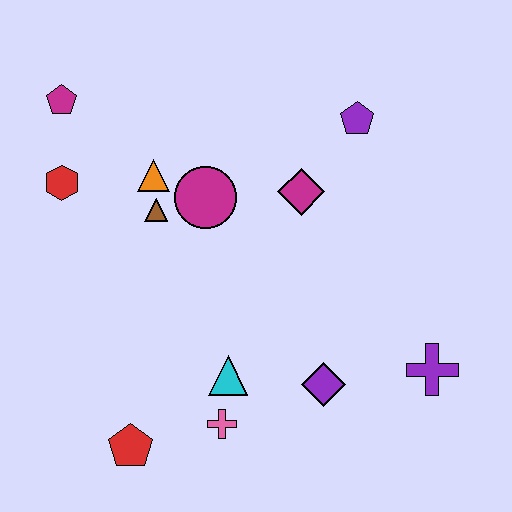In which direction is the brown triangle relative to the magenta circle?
The brown triangle is to the left of the magenta circle.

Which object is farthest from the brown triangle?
The purple cross is farthest from the brown triangle.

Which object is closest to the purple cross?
The purple diamond is closest to the purple cross.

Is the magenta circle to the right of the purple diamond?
No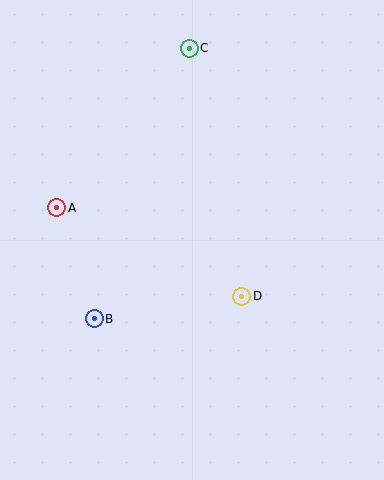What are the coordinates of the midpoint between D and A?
The midpoint between D and A is at (149, 252).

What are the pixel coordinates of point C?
Point C is at (189, 48).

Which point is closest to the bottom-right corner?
Point D is closest to the bottom-right corner.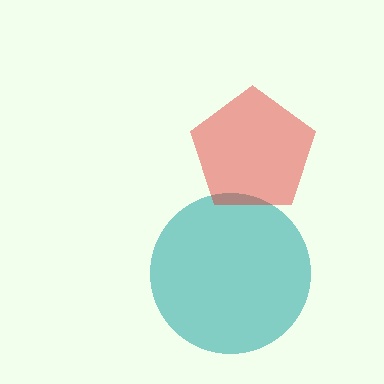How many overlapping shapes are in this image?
There are 2 overlapping shapes in the image.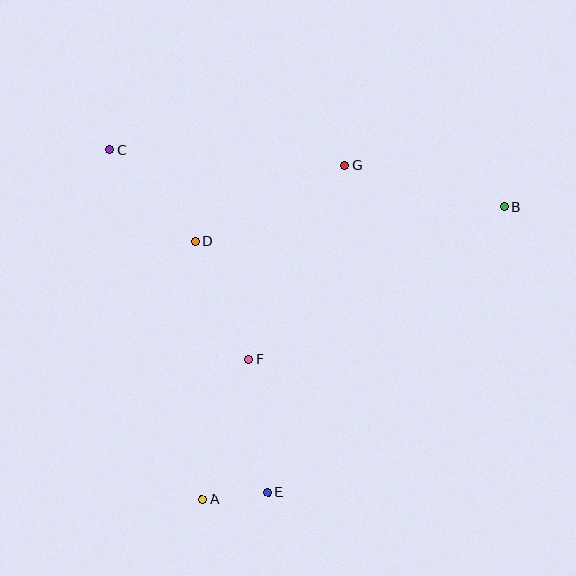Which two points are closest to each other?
Points A and E are closest to each other.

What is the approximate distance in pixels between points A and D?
The distance between A and D is approximately 258 pixels.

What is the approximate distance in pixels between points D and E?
The distance between D and E is approximately 261 pixels.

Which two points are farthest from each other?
Points A and B are farthest from each other.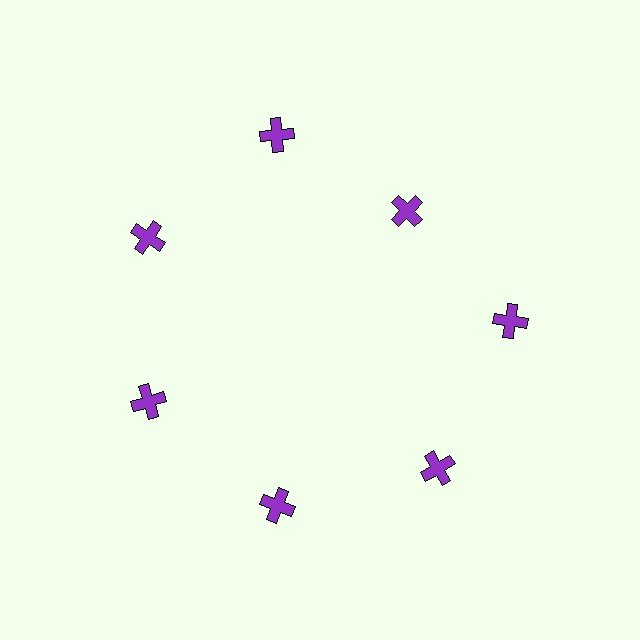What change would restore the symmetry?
The symmetry would be restored by moving it outward, back onto the ring so that all 7 crosses sit at equal angles and equal distance from the center.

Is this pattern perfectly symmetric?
No. The 7 purple crosses are arranged in a ring, but one element near the 1 o'clock position is pulled inward toward the center, breaking the 7-fold rotational symmetry.